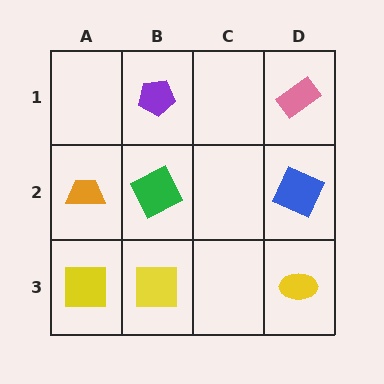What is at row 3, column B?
A yellow square.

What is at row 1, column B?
A purple pentagon.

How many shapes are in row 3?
3 shapes.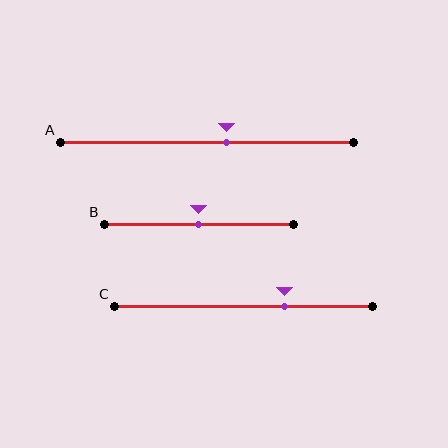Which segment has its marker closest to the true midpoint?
Segment B has its marker closest to the true midpoint.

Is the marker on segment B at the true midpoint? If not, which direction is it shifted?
Yes, the marker on segment B is at the true midpoint.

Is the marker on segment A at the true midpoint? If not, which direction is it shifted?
No, the marker on segment A is shifted to the right by about 7% of the segment length.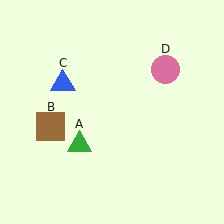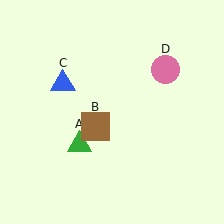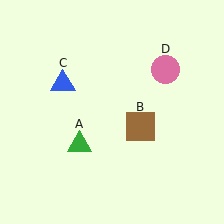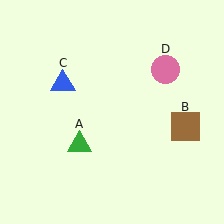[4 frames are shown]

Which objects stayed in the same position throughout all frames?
Green triangle (object A) and blue triangle (object C) and pink circle (object D) remained stationary.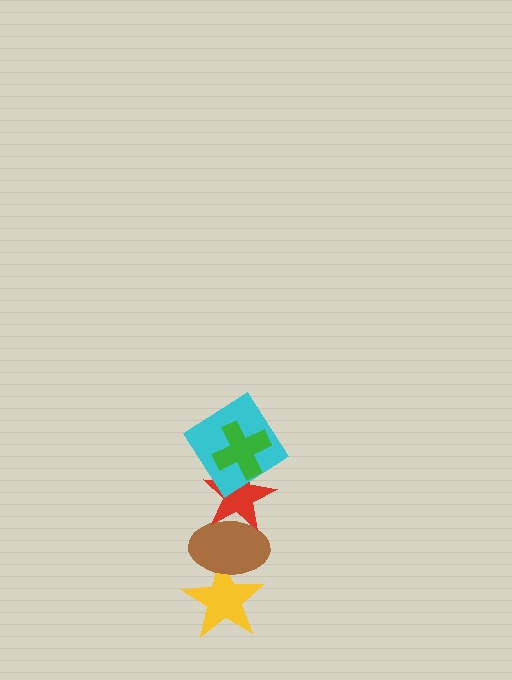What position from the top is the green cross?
The green cross is 1st from the top.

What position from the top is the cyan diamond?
The cyan diamond is 2nd from the top.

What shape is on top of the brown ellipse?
The red star is on top of the brown ellipse.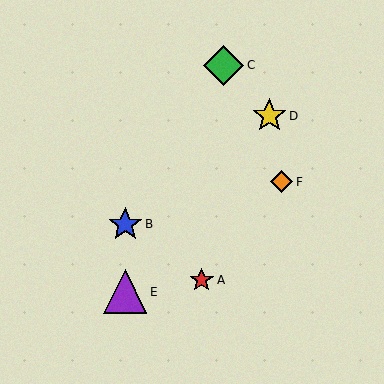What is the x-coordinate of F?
Object F is at x≈282.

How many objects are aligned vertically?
2 objects (B, E) are aligned vertically.